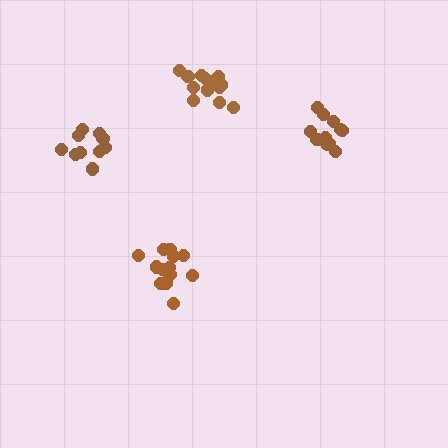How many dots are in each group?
Group 1: 14 dots, Group 2: 10 dots, Group 3: 14 dots, Group 4: 11 dots (49 total).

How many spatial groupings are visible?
There are 4 spatial groupings.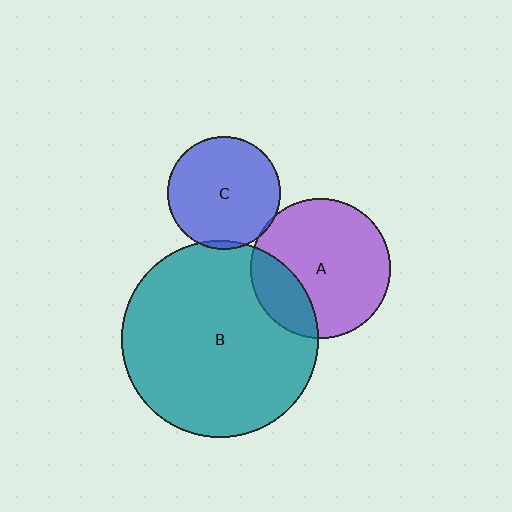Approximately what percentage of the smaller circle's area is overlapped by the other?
Approximately 5%.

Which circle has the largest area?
Circle B (teal).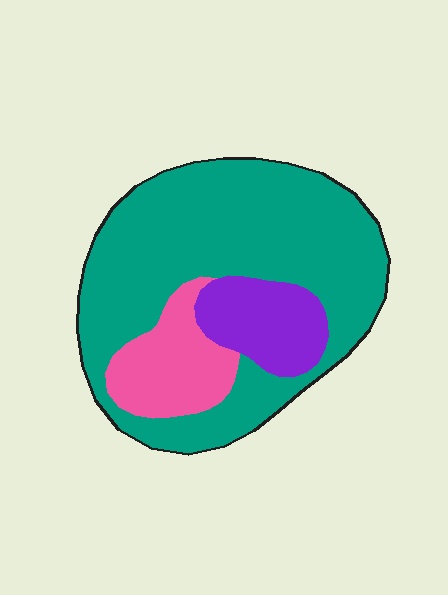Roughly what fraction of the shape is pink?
Pink covers 16% of the shape.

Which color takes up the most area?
Teal, at roughly 70%.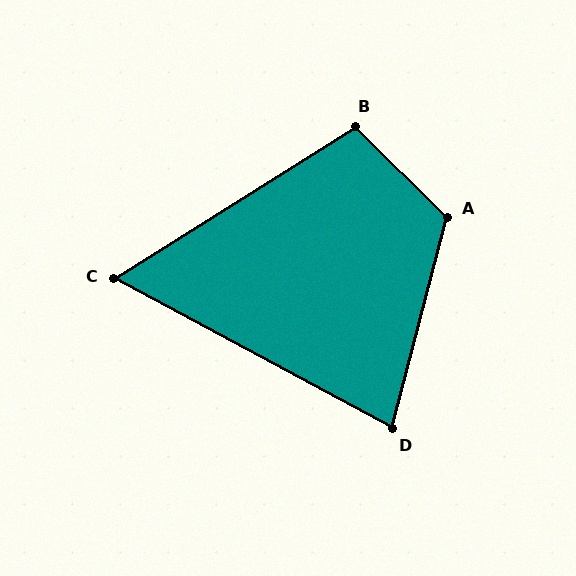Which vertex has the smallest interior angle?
C, at approximately 60 degrees.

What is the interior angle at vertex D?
Approximately 77 degrees (acute).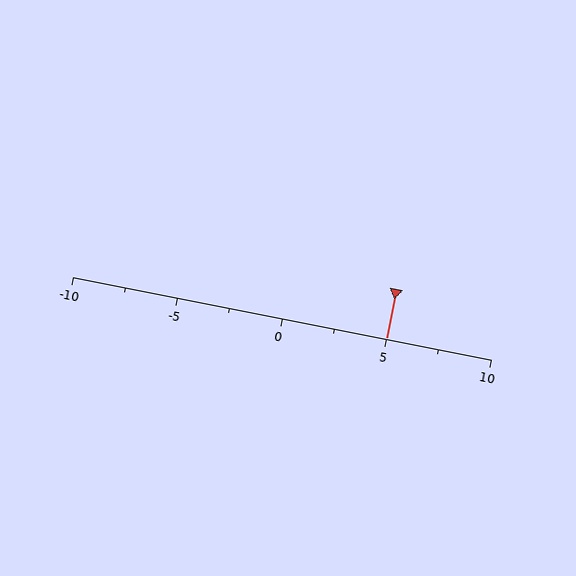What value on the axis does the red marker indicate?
The marker indicates approximately 5.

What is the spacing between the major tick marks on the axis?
The major ticks are spaced 5 apart.